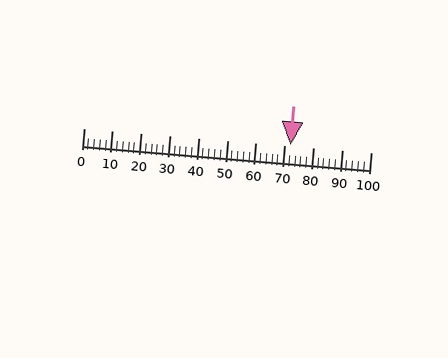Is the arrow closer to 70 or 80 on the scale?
The arrow is closer to 70.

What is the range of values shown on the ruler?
The ruler shows values from 0 to 100.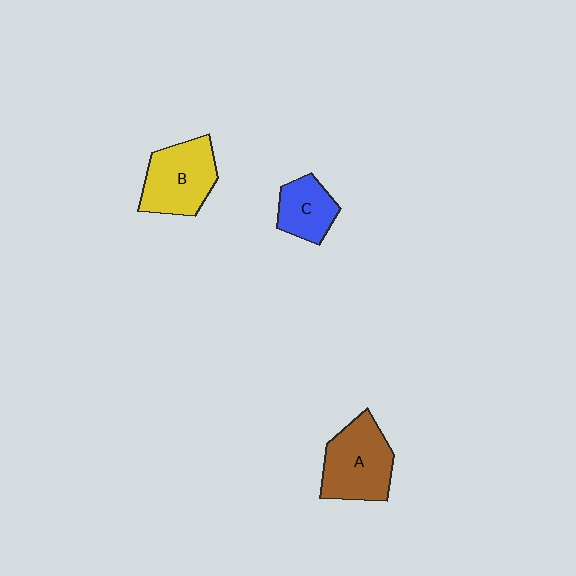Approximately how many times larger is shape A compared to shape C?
Approximately 1.6 times.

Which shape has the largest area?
Shape A (brown).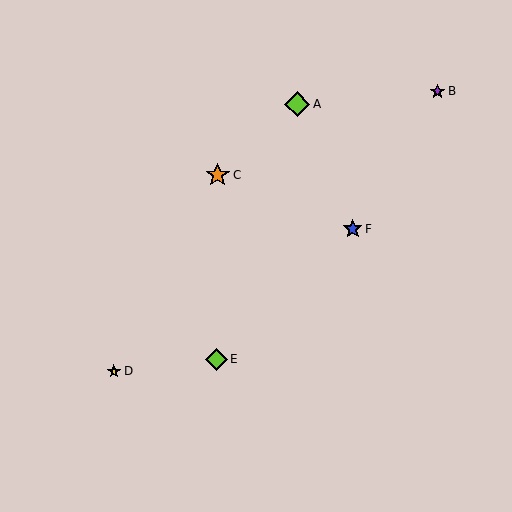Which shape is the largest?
The lime diamond (labeled A) is the largest.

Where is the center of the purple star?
The center of the purple star is at (438, 91).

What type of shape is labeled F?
Shape F is a blue star.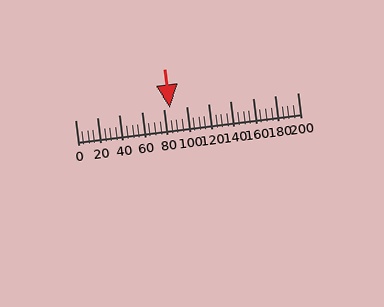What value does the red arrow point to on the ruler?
The red arrow points to approximately 85.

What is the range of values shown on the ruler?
The ruler shows values from 0 to 200.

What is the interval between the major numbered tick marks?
The major tick marks are spaced 20 units apart.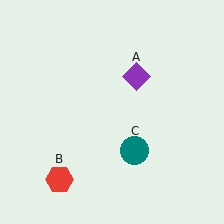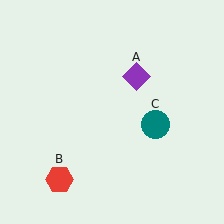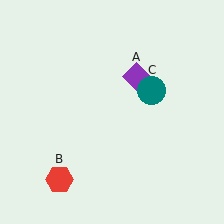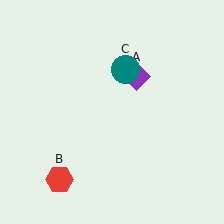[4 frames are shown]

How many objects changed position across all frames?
1 object changed position: teal circle (object C).